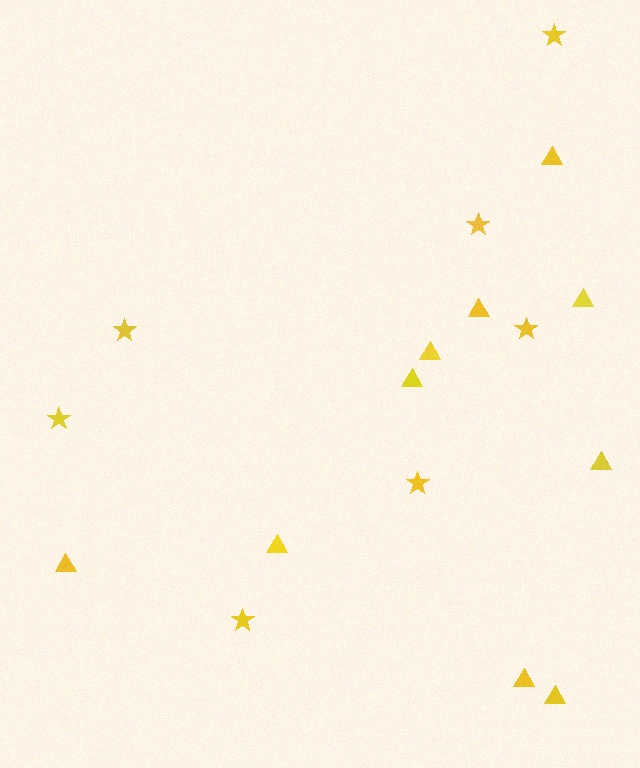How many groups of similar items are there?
There are 2 groups: one group of triangles (10) and one group of stars (7).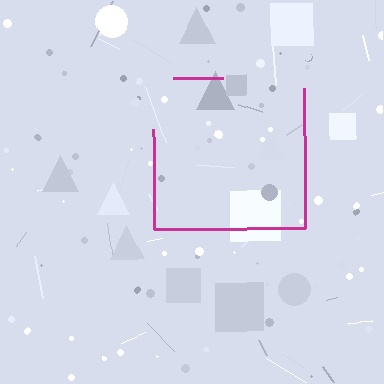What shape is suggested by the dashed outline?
The dashed outline suggests a square.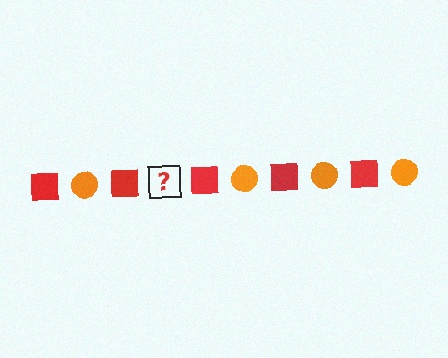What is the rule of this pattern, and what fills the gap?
The rule is that the pattern alternates between red square and orange circle. The gap should be filled with an orange circle.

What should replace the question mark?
The question mark should be replaced with an orange circle.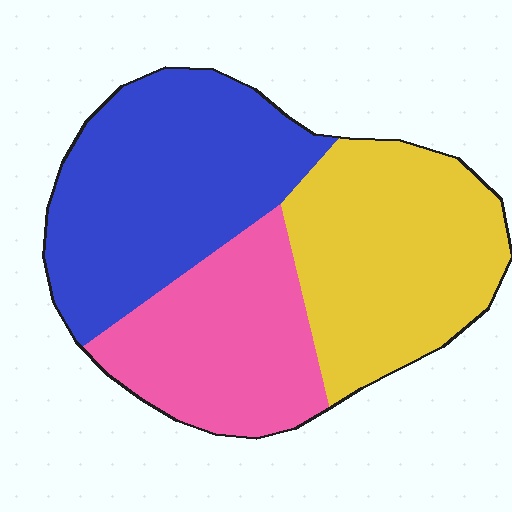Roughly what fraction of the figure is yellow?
Yellow takes up about one third (1/3) of the figure.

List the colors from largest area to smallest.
From largest to smallest: blue, yellow, pink.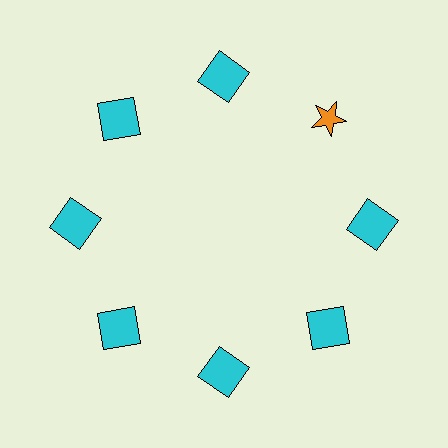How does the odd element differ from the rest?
It differs in both color (orange instead of cyan) and shape (star instead of square).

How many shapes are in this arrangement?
There are 8 shapes arranged in a ring pattern.